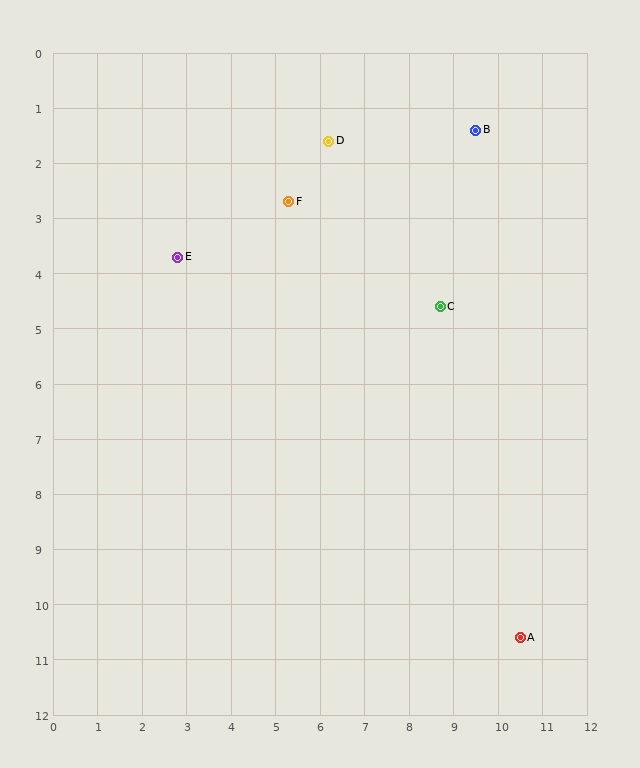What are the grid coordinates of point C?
Point C is at approximately (8.7, 4.6).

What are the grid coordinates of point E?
Point E is at approximately (2.8, 3.7).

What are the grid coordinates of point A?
Point A is at approximately (10.5, 10.6).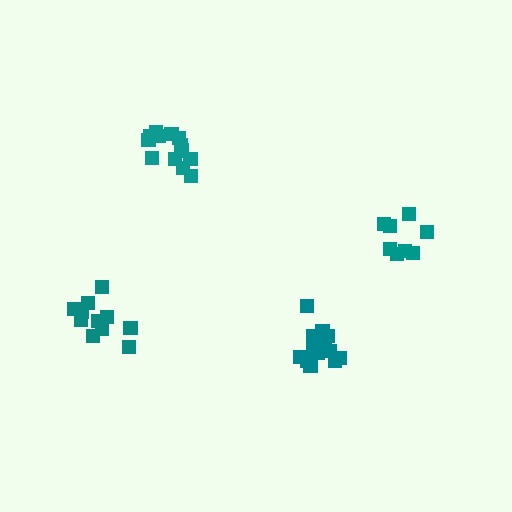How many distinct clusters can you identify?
There are 4 distinct clusters.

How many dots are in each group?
Group 1: 8 dots, Group 2: 11 dots, Group 3: 14 dots, Group 4: 13 dots (46 total).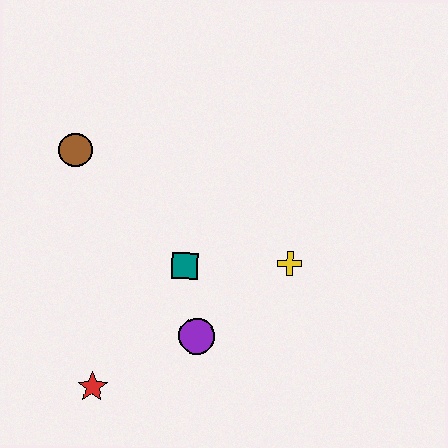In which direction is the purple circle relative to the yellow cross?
The purple circle is to the left of the yellow cross.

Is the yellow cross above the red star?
Yes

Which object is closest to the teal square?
The purple circle is closest to the teal square.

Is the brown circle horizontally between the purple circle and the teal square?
No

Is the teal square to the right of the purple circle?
No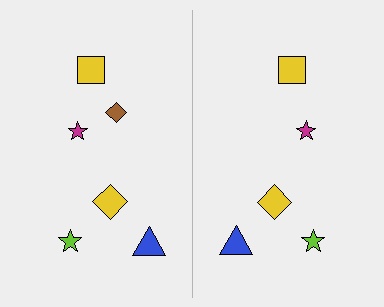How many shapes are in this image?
There are 11 shapes in this image.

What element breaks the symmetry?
A brown diamond is missing from the right side.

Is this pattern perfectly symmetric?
No, the pattern is not perfectly symmetric. A brown diamond is missing from the right side.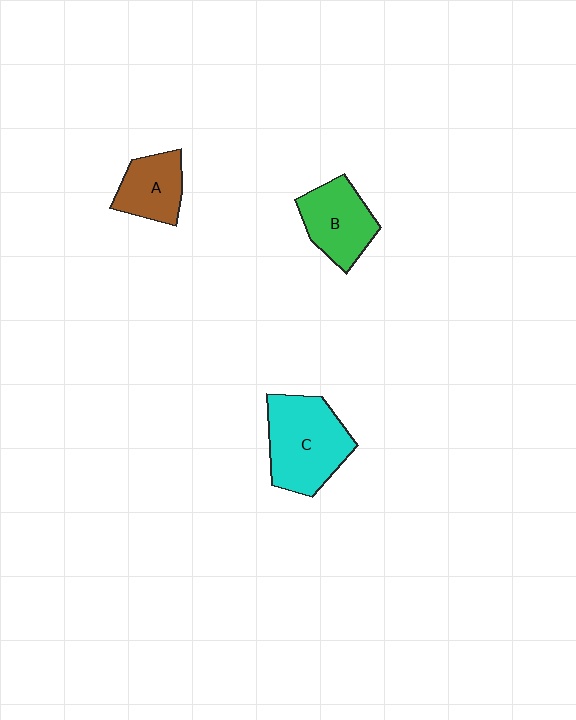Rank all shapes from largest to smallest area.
From largest to smallest: C (cyan), B (green), A (brown).